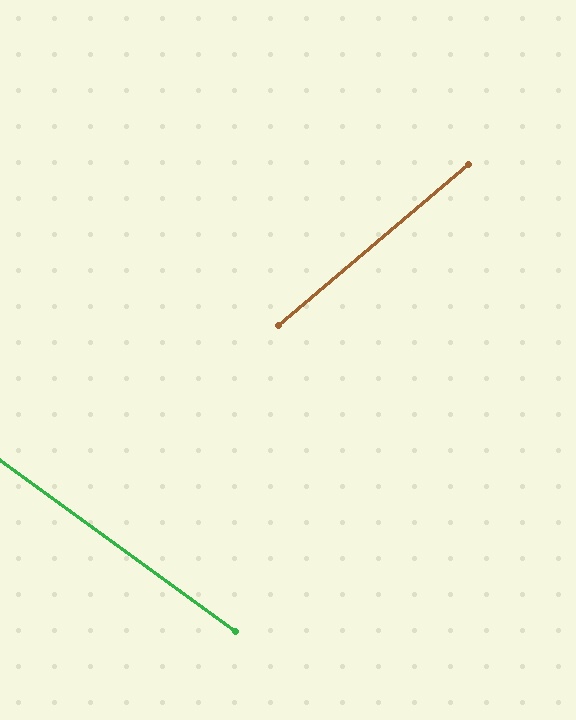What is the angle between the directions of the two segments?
Approximately 76 degrees.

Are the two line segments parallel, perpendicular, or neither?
Neither parallel nor perpendicular — they differ by about 76°.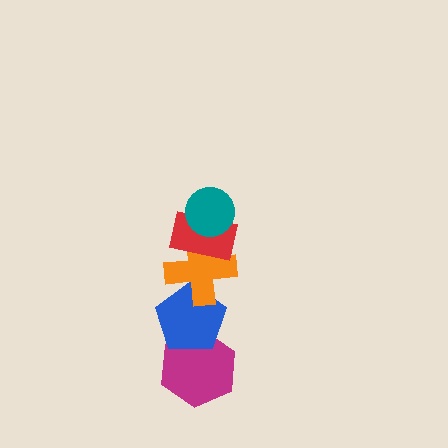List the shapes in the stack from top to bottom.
From top to bottom: the teal circle, the red rectangle, the orange cross, the blue pentagon, the magenta hexagon.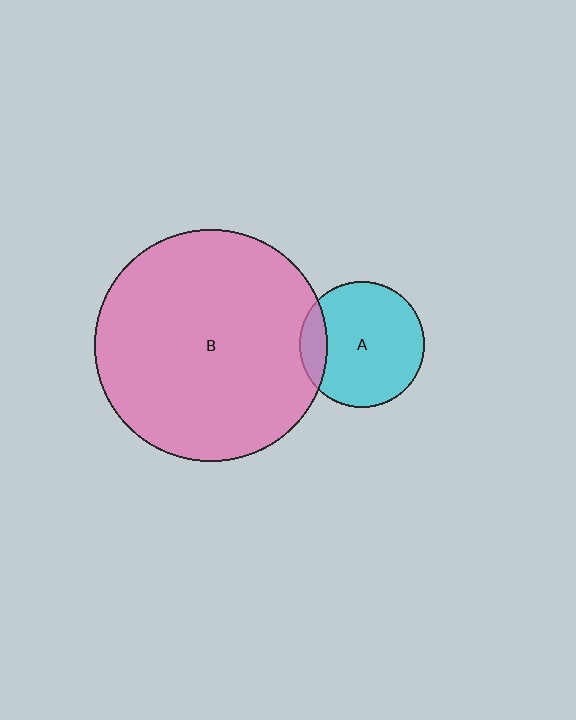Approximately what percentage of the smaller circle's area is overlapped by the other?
Approximately 15%.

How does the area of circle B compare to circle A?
Approximately 3.4 times.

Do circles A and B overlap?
Yes.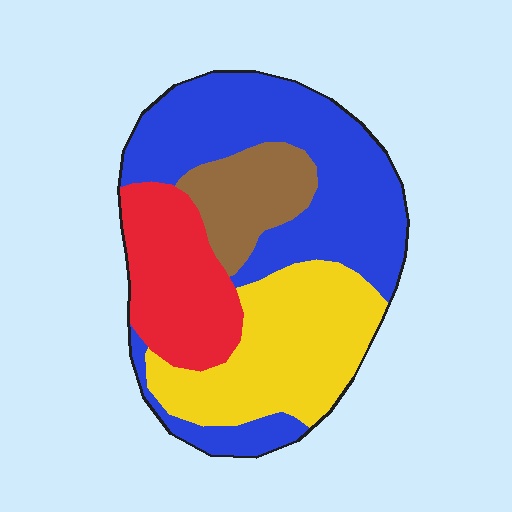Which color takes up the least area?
Brown, at roughly 10%.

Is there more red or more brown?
Red.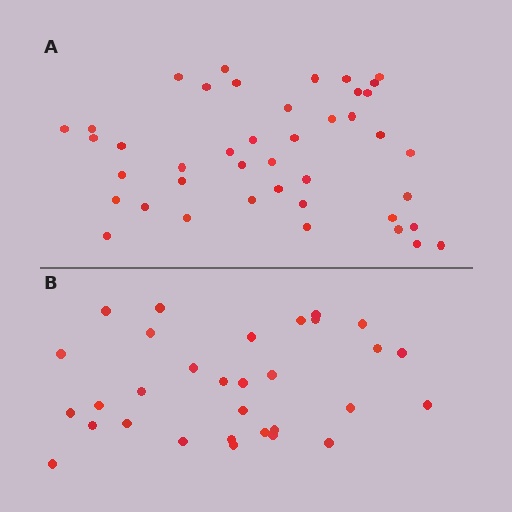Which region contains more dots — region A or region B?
Region A (the top region) has more dots.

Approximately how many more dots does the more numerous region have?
Region A has roughly 12 or so more dots than region B.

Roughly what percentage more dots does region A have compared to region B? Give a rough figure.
About 35% more.